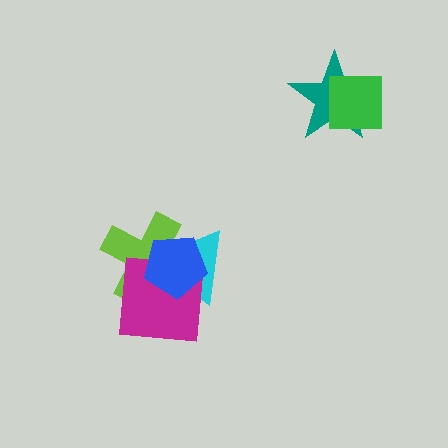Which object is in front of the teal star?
The green square is in front of the teal star.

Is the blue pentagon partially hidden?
No, no other shape covers it.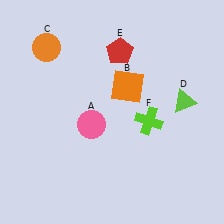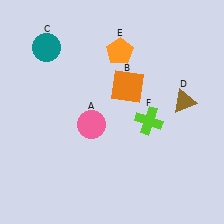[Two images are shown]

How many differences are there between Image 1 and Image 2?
There are 3 differences between the two images.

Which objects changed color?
C changed from orange to teal. D changed from lime to brown. E changed from red to orange.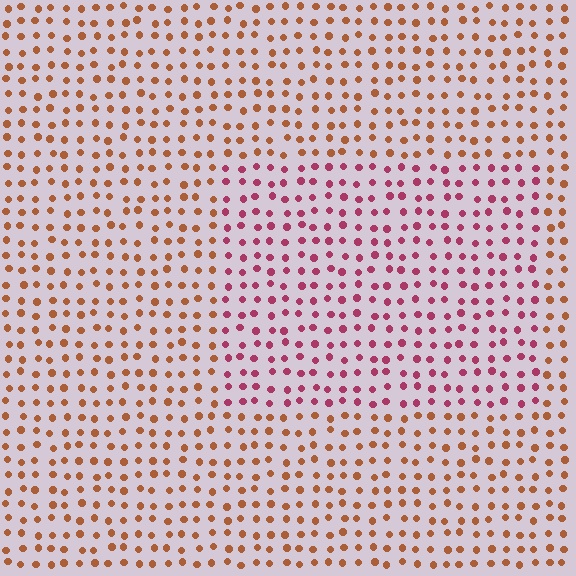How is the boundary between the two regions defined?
The boundary is defined purely by a slight shift in hue (about 44 degrees). Spacing, size, and orientation are identical on both sides.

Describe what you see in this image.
The image is filled with small brown elements in a uniform arrangement. A rectangle-shaped region is visible where the elements are tinted to a slightly different hue, forming a subtle color boundary.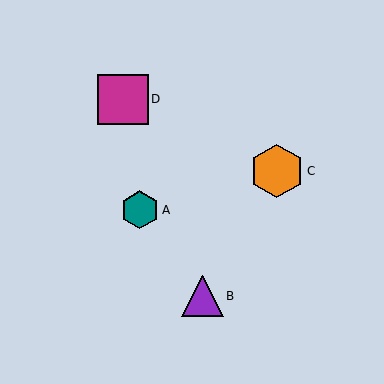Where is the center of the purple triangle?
The center of the purple triangle is at (203, 296).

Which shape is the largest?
The orange hexagon (labeled C) is the largest.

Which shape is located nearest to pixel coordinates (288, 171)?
The orange hexagon (labeled C) at (277, 171) is nearest to that location.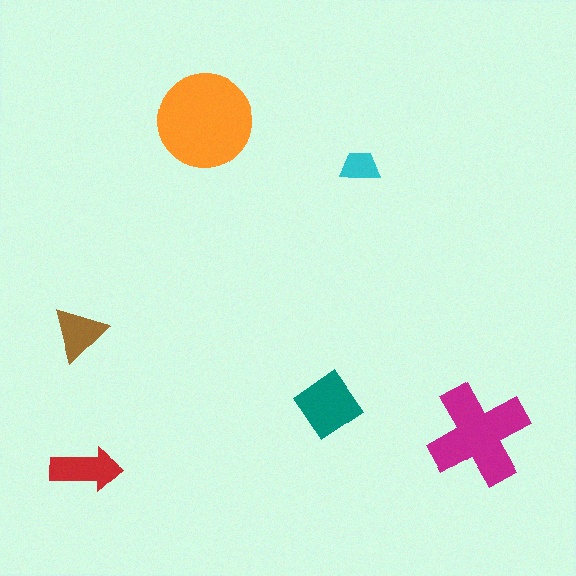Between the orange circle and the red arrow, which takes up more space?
The orange circle.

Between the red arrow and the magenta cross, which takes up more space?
The magenta cross.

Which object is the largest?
The orange circle.